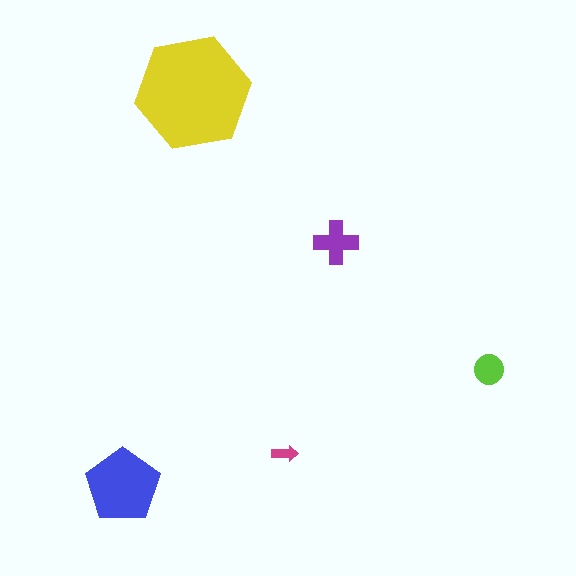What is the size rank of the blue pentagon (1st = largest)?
2nd.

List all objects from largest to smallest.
The yellow hexagon, the blue pentagon, the purple cross, the lime circle, the magenta arrow.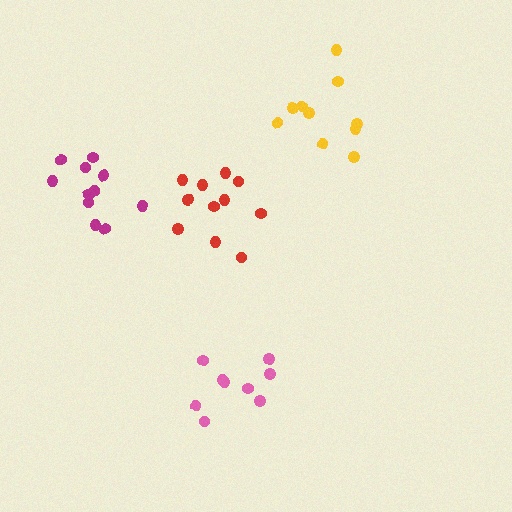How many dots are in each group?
Group 1: 11 dots, Group 2: 9 dots, Group 3: 11 dots, Group 4: 10 dots (41 total).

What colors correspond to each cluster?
The clusters are colored: magenta, pink, red, yellow.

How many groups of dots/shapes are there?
There are 4 groups.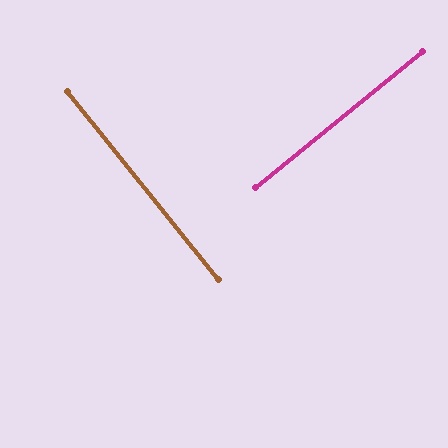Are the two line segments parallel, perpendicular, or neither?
Perpendicular — they meet at approximately 90°.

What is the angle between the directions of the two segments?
Approximately 90 degrees.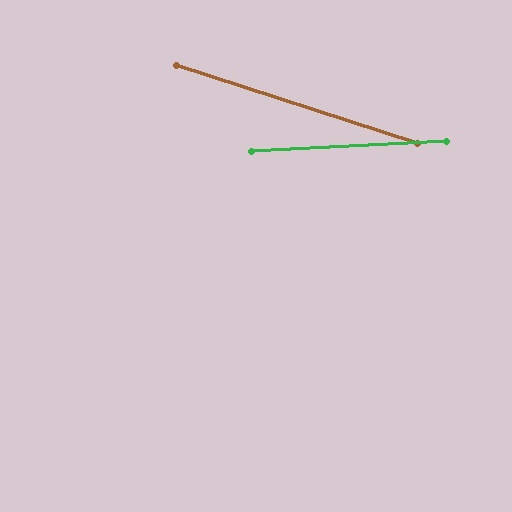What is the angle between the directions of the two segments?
Approximately 21 degrees.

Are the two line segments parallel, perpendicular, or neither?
Neither parallel nor perpendicular — they differ by about 21°.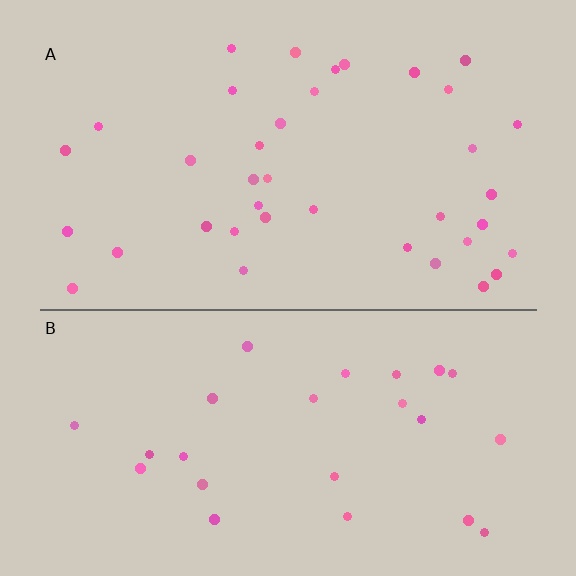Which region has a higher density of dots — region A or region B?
A (the top).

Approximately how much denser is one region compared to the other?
Approximately 1.5× — region A over region B.